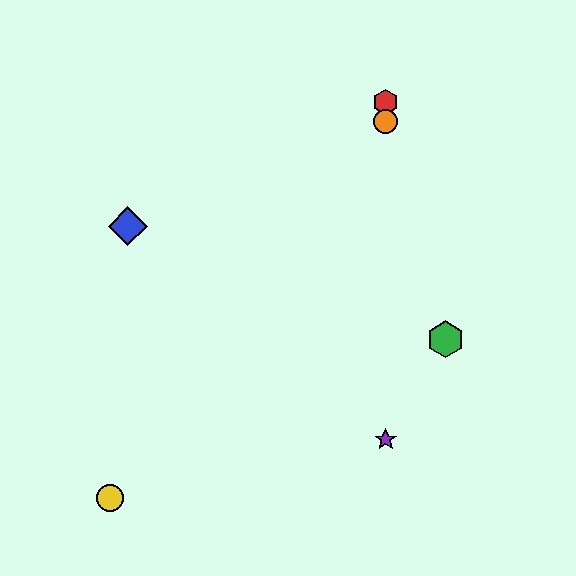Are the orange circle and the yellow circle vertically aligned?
No, the orange circle is at x≈386 and the yellow circle is at x≈110.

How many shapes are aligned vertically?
3 shapes (the red hexagon, the purple star, the orange circle) are aligned vertically.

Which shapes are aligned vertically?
The red hexagon, the purple star, the orange circle are aligned vertically.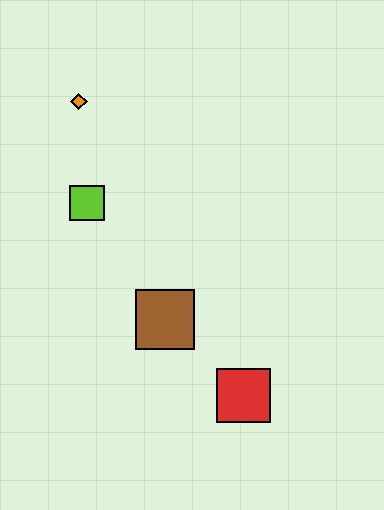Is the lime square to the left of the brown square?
Yes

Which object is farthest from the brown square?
The orange diamond is farthest from the brown square.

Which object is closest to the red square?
The brown square is closest to the red square.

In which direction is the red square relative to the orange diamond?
The red square is below the orange diamond.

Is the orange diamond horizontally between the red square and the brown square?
No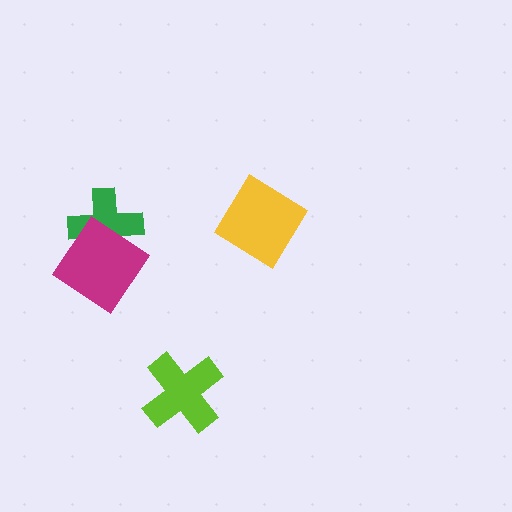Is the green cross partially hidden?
Yes, it is partially covered by another shape.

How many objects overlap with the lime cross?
0 objects overlap with the lime cross.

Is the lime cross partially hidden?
No, no other shape covers it.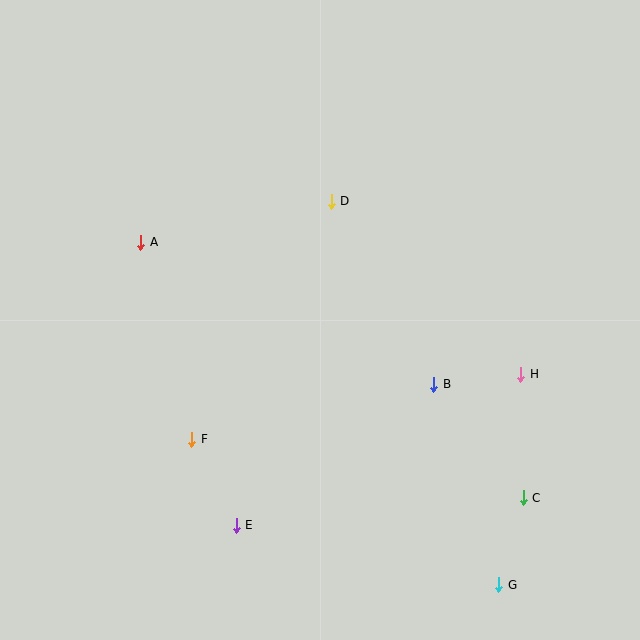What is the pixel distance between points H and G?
The distance between H and G is 212 pixels.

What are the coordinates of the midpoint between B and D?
The midpoint between B and D is at (382, 293).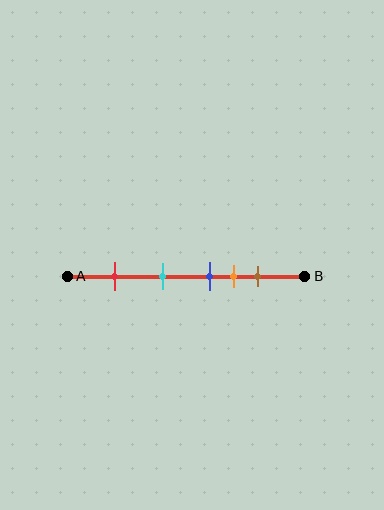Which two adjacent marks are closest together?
The blue and orange marks are the closest adjacent pair.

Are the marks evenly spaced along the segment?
No, the marks are not evenly spaced.